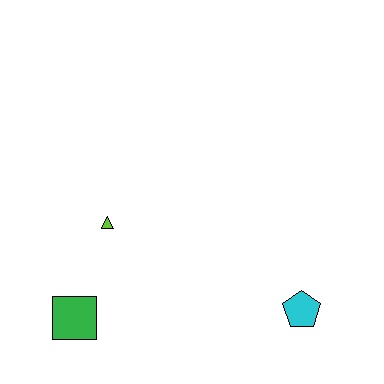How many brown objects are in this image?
There are no brown objects.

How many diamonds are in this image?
There are no diamonds.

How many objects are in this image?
There are 3 objects.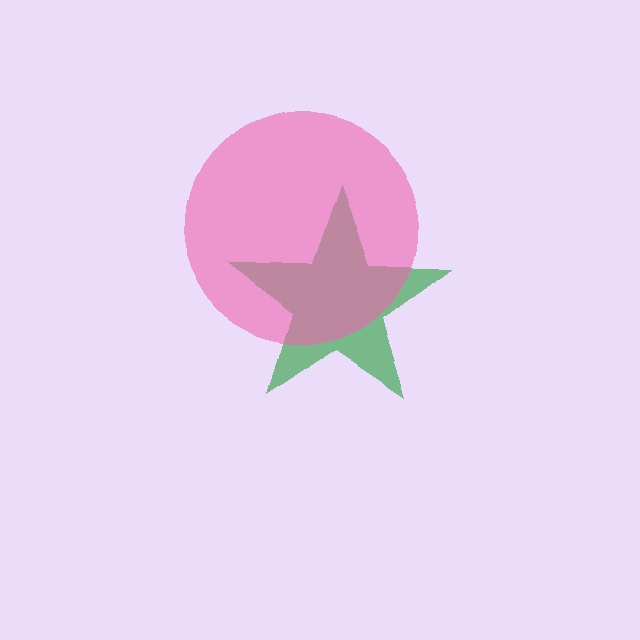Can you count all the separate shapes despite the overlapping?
Yes, there are 2 separate shapes.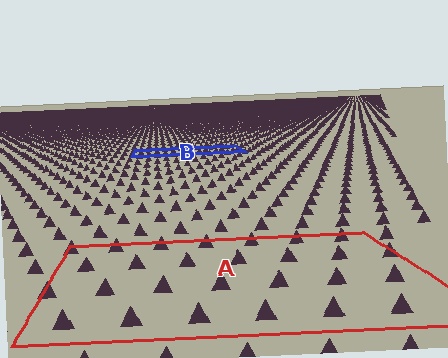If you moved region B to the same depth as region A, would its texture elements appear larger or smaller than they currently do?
They would appear larger. At a closer depth, the same texture elements are projected at a bigger on-screen size.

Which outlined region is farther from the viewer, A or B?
Region B is farther from the viewer — the texture elements inside it appear smaller and more densely packed.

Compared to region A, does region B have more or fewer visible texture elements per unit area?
Region B has more texture elements per unit area — they are packed more densely because it is farther away.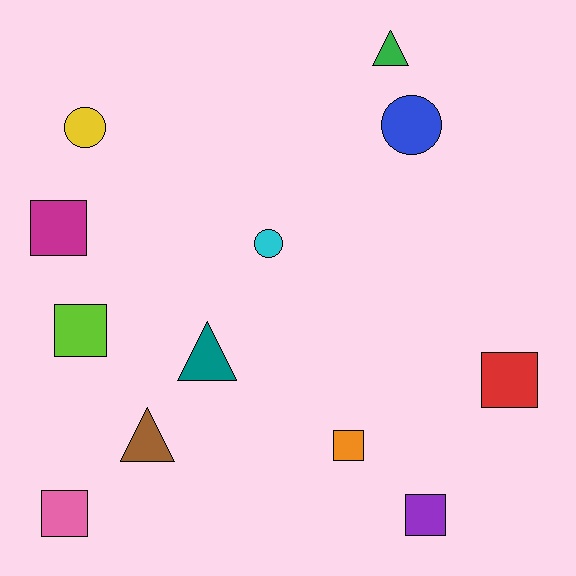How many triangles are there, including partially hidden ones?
There are 3 triangles.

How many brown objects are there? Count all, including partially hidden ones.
There is 1 brown object.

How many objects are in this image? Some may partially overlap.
There are 12 objects.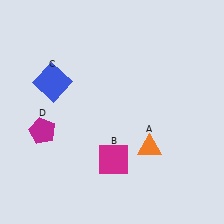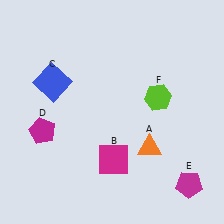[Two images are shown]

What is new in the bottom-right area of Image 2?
A magenta pentagon (E) was added in the bottom-right area of Image 2.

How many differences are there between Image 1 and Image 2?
There are 2 differences between the two images.